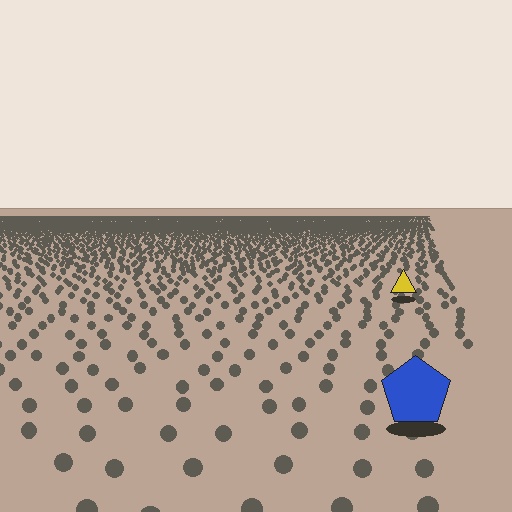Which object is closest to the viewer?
The blue pentagon is closest. The texture marks near it are larger and more spread out.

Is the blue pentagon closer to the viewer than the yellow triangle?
Yes. The blue pentagon is closer — you can tell from the texture gradient: the ground texture is coarser near it.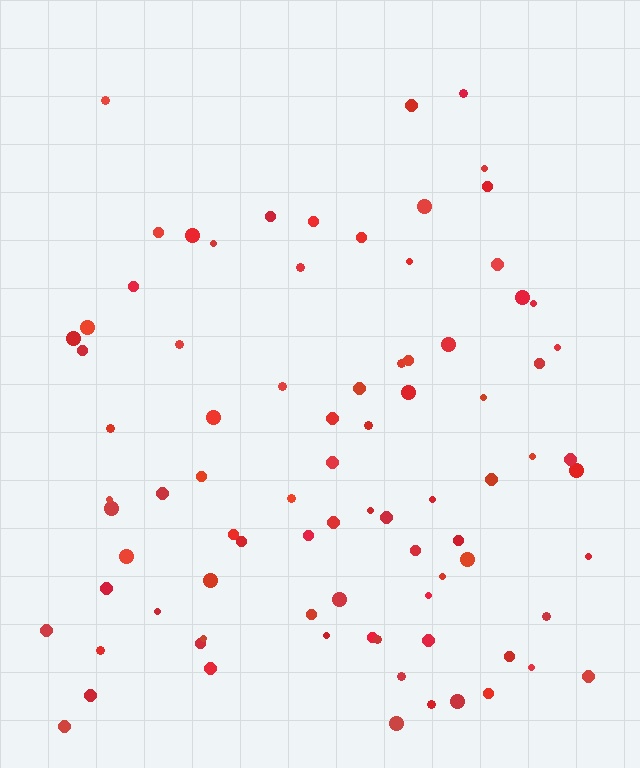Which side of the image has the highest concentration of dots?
The bottom.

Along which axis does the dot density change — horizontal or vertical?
Vertical.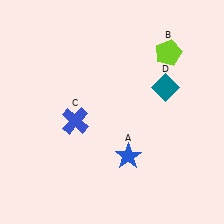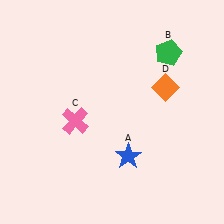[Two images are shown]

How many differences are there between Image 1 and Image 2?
There are 3 differences between the two images.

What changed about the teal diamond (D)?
In Image 1, D is teal. In Image 2, it changed to orange.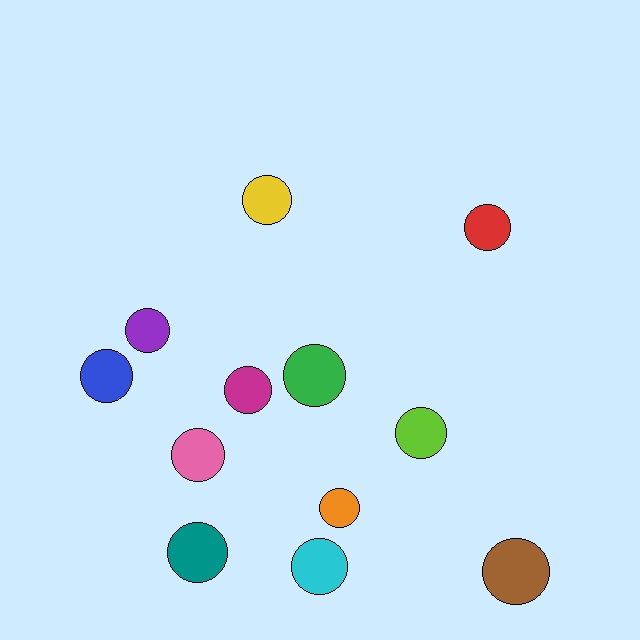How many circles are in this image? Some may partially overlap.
There are 12 circles.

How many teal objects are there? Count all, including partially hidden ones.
There is 1 teal object.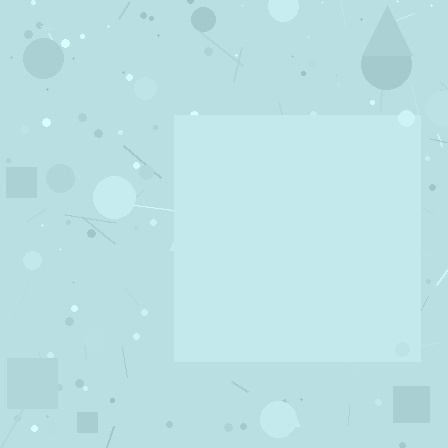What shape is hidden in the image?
A square is hidden in the image.